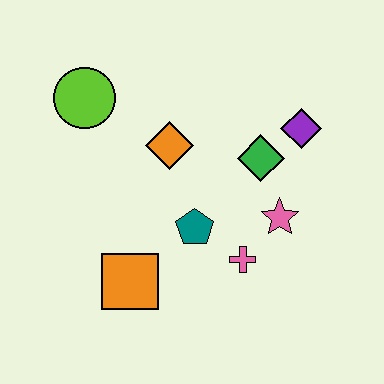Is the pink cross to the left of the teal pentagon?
No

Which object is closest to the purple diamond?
The green diamond is closest to the purple diamond.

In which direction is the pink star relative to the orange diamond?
The pink star is to the right of the orange diamond.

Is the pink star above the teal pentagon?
Yes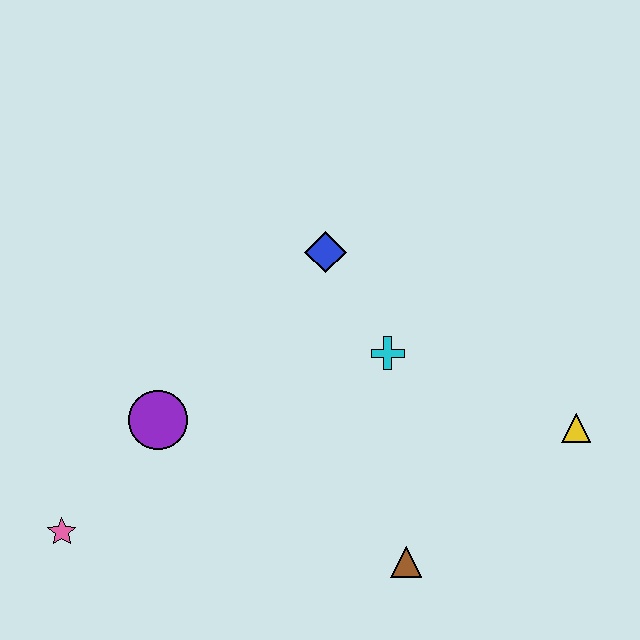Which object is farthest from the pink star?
The yellow triangle is farthest from the pink star.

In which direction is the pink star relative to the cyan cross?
The pink star is to the left of the cyan cross.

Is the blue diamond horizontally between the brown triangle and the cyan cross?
No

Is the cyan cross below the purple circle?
No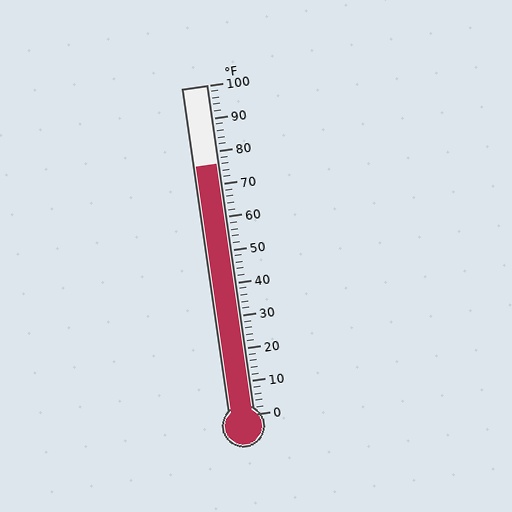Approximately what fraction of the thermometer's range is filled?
The thermometer is filled to approximately 75% of its range.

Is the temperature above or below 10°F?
The temperature is above 10°F.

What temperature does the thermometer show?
The thermometer shows approximately 76°F.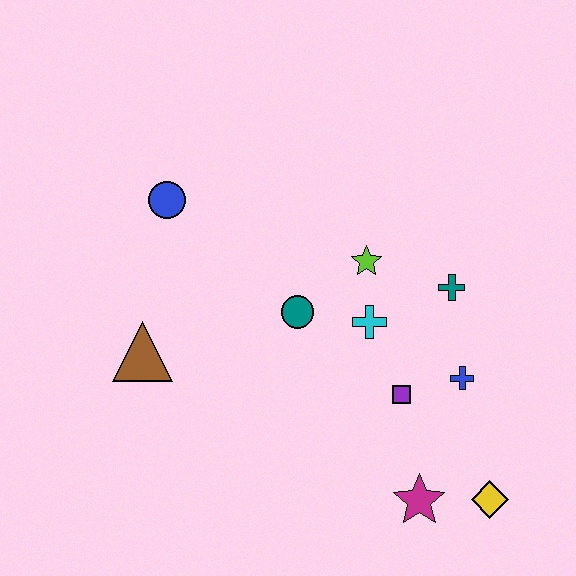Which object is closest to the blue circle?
The brown triangle is closest to the blue circle.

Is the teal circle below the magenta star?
No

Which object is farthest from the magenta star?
The blue circle is farthest from the magenta star.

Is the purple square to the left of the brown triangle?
No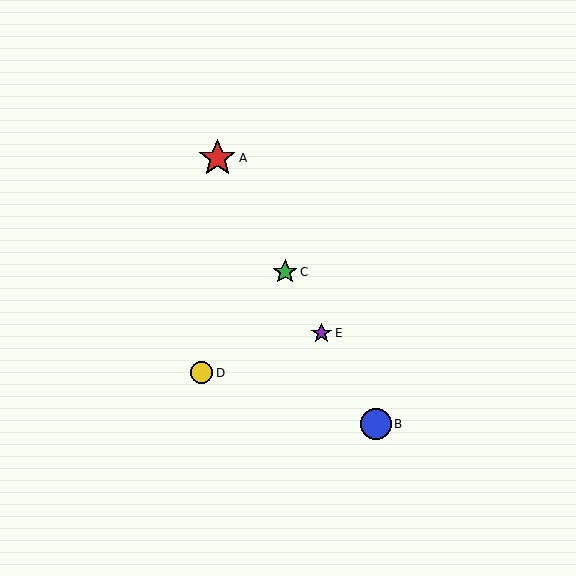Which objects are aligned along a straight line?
Objects A, B, C, E are aligned along a straight line.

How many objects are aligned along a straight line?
4 objects (A, B, C, E) are aligned along a straight line.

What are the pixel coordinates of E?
Object E is at (322, 333).